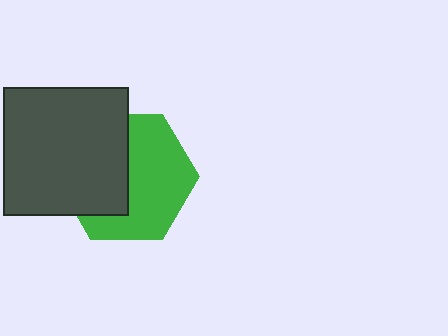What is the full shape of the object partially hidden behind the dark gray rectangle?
The partially hidden object is a green hexagon.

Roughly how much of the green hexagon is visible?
About half of it is visible (roughly 56%).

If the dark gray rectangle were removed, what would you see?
You would see the complete green hexagon.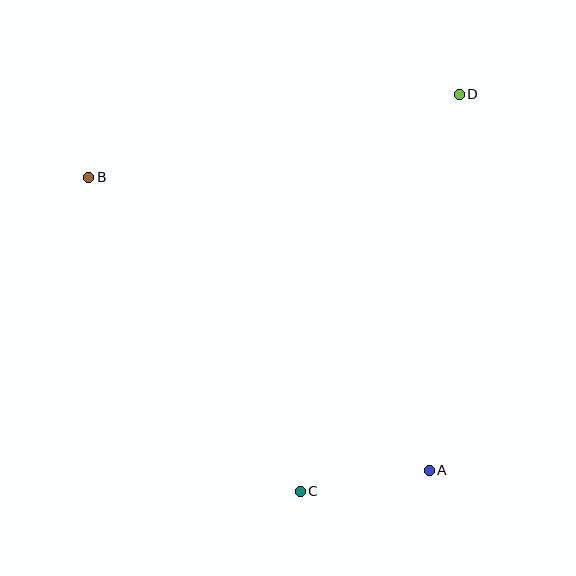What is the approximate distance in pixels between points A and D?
The distance between A and D is approximately 377 pixels.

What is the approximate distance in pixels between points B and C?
The distance between B and C is approximately 378 pixels.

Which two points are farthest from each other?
Points A and B are farthest from each other.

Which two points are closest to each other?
Points A and C are closest to each other.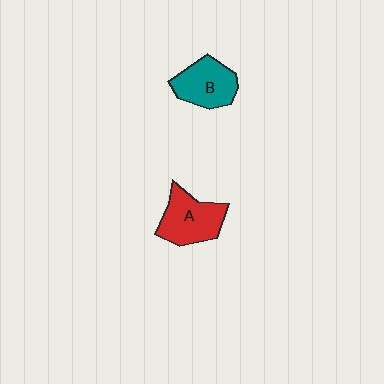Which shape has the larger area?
Shape A (red).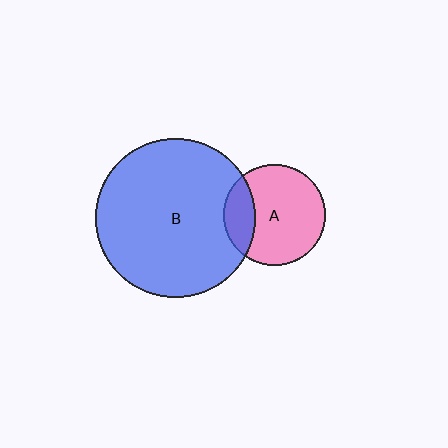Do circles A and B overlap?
Yes.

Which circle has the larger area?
Circle B (blue).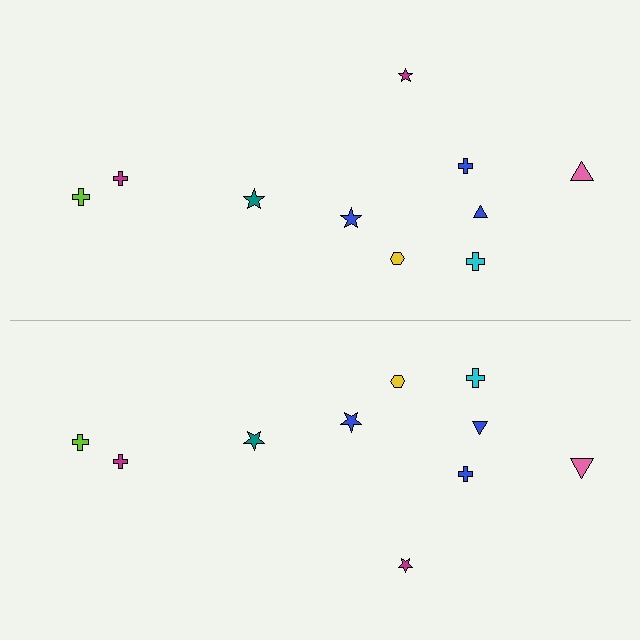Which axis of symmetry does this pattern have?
The pattern has a horizontal axis of symmetry running through the center of the image.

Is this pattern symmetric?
Yes, this pattern has bilateral (reflection) symmetry.